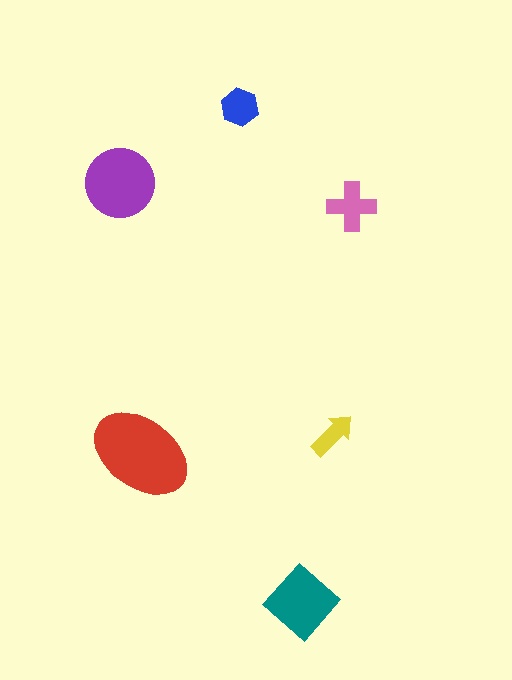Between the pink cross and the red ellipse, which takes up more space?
The red ellipse.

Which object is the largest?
The red ellipse.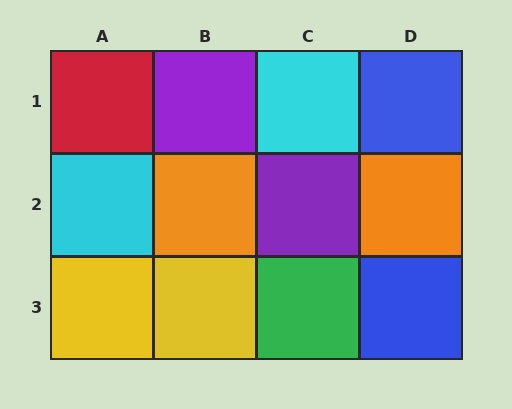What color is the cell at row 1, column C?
Cyan.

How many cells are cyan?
2 cells are cyan.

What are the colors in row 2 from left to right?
Cyan, orange, purple, orange.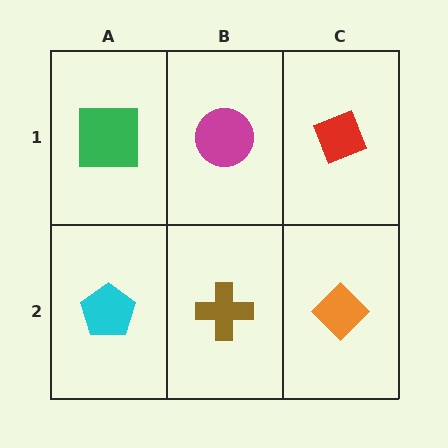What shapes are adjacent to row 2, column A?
A green square (row 1, column A), a brown cross (row 2, column B).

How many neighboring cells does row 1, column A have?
2.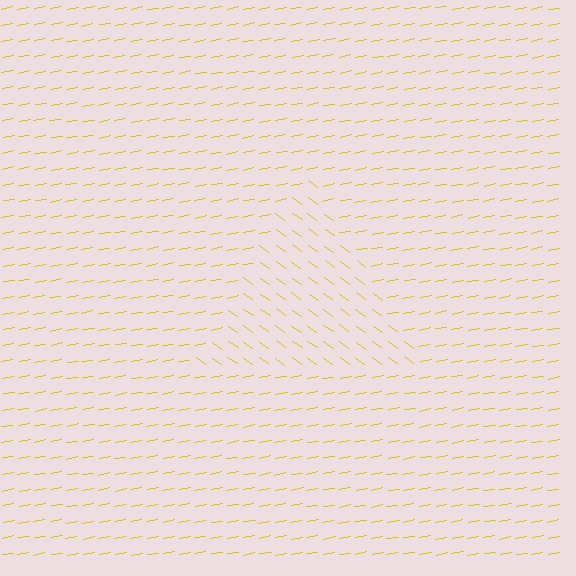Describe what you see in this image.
The image is filled with small yellow line segments. A triangle region in the image has lines oriented differently from the surrounding lines, creating a visible texture boundary.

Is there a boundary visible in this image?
Yes, there is a texture boundary formed by a change in line orientation.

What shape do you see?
I see a triangle.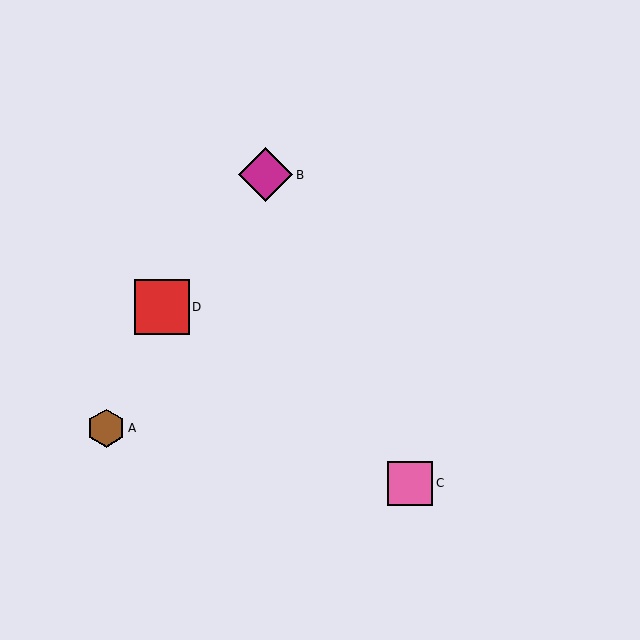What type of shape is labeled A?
Shape A is a brown hexagon.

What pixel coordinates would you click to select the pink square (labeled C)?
Click at (410, 483) to select the pink square C.